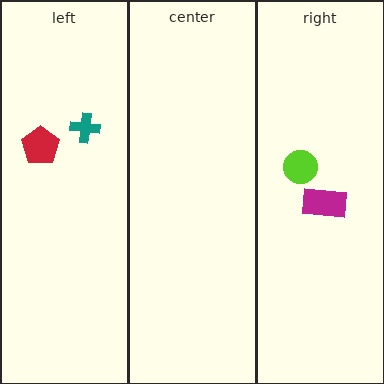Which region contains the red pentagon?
The left region.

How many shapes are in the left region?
2.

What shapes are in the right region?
The lime circle, the magenta rectangle.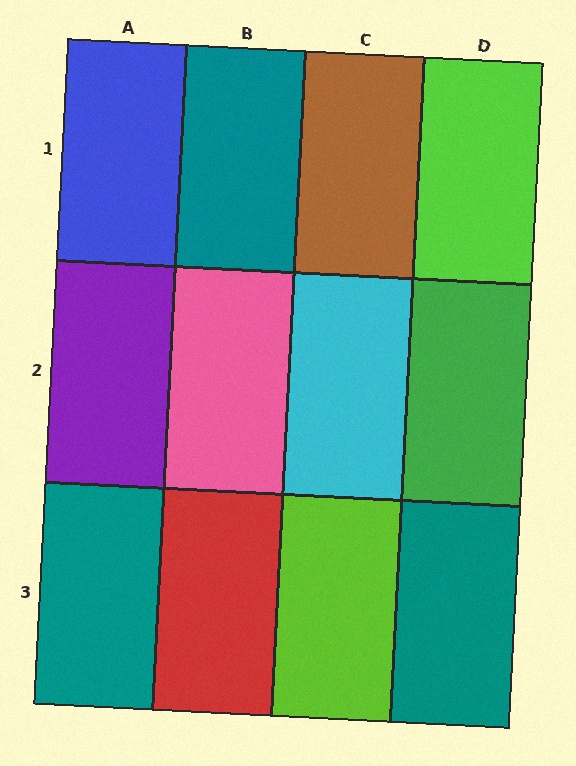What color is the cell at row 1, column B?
Teal.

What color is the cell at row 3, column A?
Teal.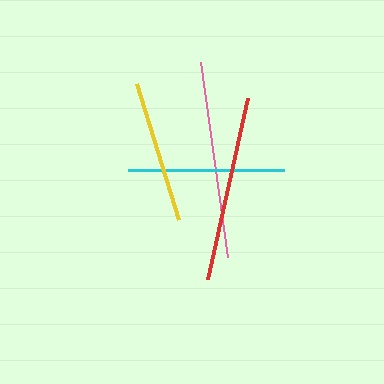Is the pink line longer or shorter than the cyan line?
The pink line is longer than the cyan line.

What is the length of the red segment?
The red segment is approximately 186 pixels long.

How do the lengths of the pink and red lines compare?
The pink and red lines are approximately the same length.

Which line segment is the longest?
The pink line is the longest at approximately 197 pixels.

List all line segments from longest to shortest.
From longest to shortest: pink, red, cyan, yellow.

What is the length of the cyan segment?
The cyan segment is approximately 156 pixels long.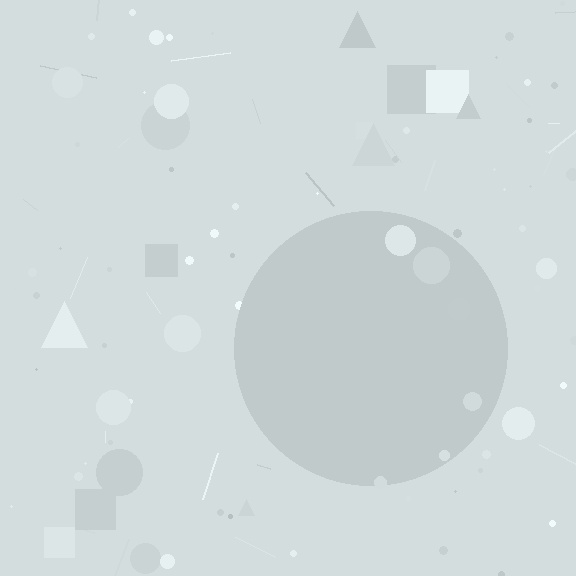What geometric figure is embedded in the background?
A circle is embedded in the background.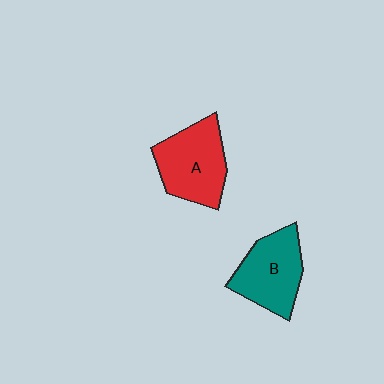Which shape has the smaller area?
Shape B (teal).